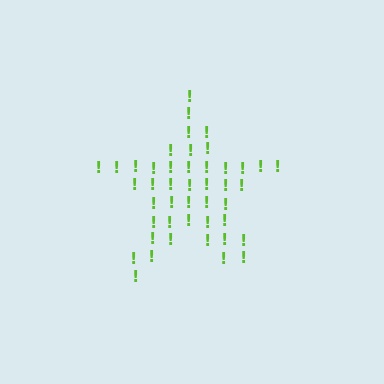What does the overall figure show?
The overall figure shows a star.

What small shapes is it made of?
It is made of small exclamation marks.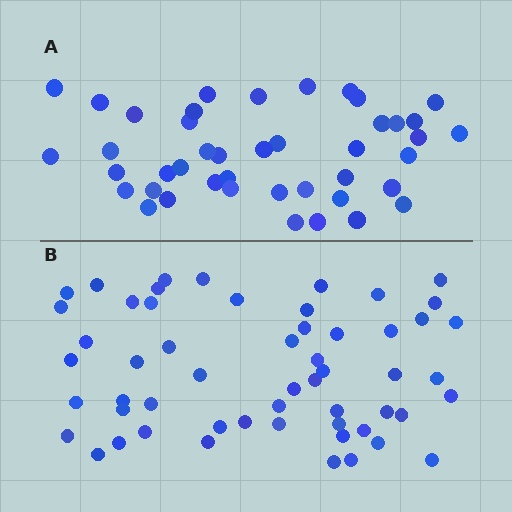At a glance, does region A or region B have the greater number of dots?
Region B (the bottom region) has more dots.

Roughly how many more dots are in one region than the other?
Region B has roughly 12 or so more dots than region A.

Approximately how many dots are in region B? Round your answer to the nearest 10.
About 60 dots. (The exact count is 55, which rounds to 60.)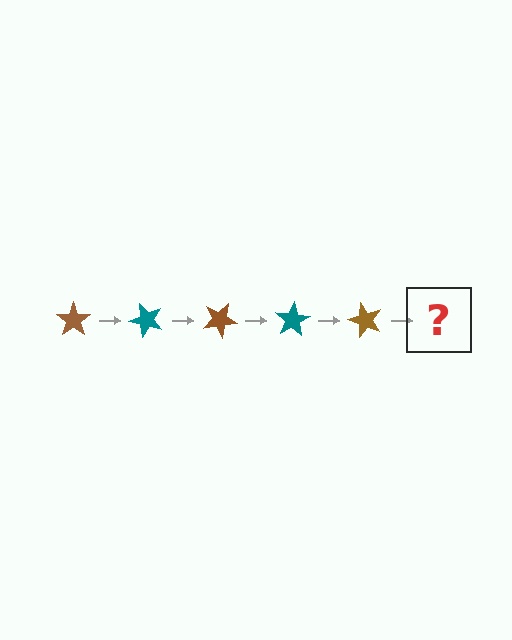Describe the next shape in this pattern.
It should be a teal star, rotated 250 degrees from the start.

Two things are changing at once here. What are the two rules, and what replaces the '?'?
The two rules are that it rotates 50 degrees each step and the color cycles through brown and teal. The '?' should be a teal star, rotated 250 degrees from the start.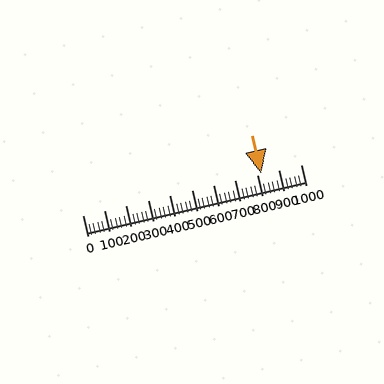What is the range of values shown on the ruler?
The ruler shows values from 0 to 1000.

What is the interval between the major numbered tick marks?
The major tick marks are spaced 100 units apart.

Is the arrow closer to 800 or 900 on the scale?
The arrow is closer to 800.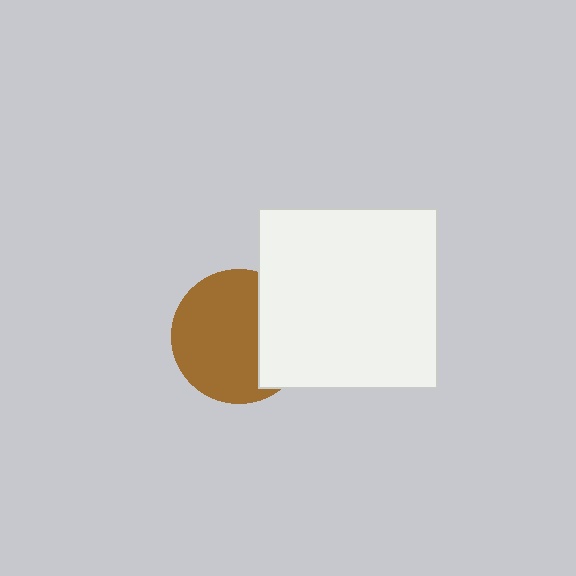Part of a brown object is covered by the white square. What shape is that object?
It is a circle.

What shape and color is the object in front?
The object in front is a white square.